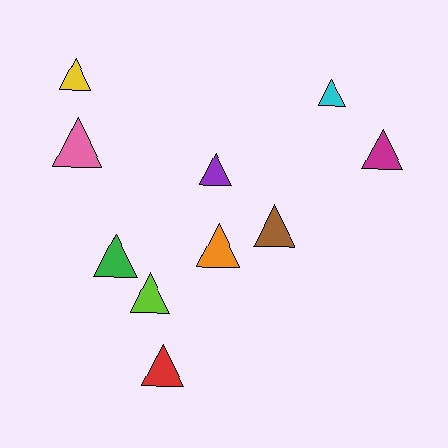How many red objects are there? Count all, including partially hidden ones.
There is 1 red object.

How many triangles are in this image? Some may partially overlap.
There are 10 triangles.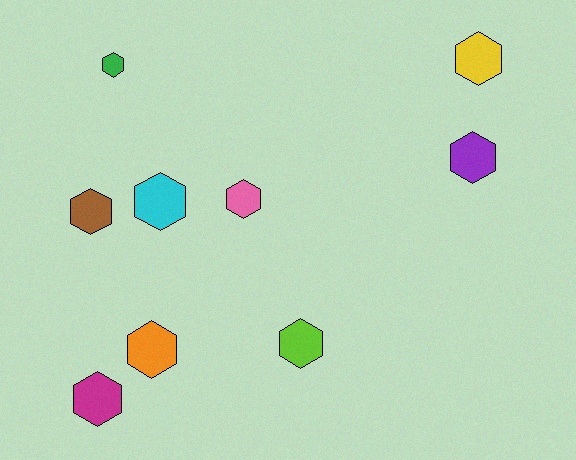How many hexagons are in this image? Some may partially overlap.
There are 9 hexagons.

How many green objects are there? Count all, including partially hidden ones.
There is 1 green object.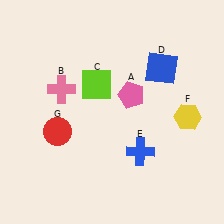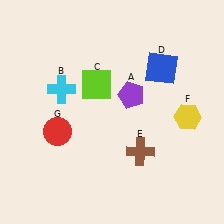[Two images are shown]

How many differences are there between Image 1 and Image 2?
There are 3 differences between the two images.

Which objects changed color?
A changed from pink to purple. B changed from pink to cyan. E changed from blue to brown.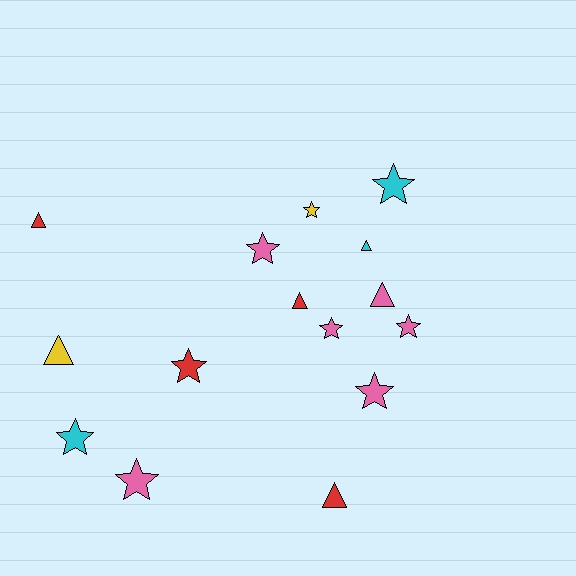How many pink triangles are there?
There is 1 pink triangle.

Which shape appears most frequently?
Star, with 9 objects.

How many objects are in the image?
There are 15 objects.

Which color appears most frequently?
Pink, with 6 objects.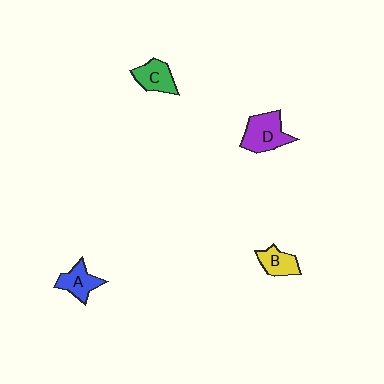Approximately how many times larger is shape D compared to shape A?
Approximately 1.4 times.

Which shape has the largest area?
Shape D (purple).